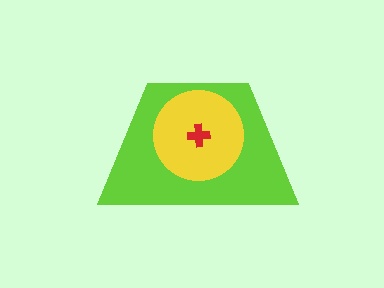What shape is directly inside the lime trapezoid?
The yellow circle.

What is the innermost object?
The red cross.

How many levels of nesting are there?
3.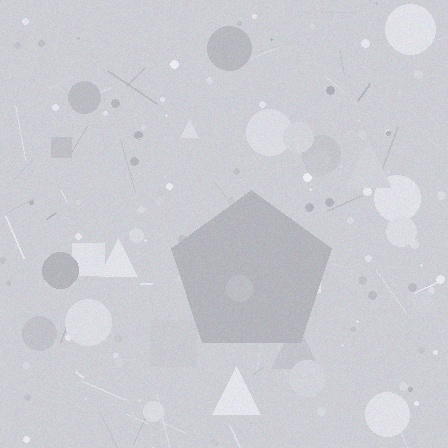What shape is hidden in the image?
A pentagon is hidden in the image.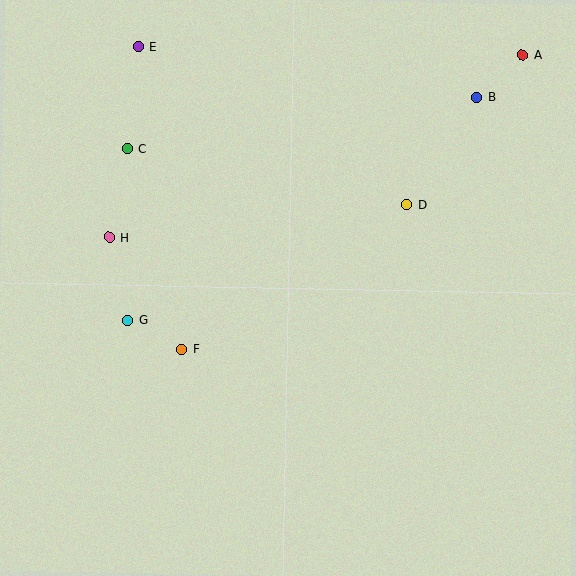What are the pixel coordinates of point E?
Point E is at (138, 47).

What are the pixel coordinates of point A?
Point A is at (522, 55).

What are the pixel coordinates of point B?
Point B is at (476, 97).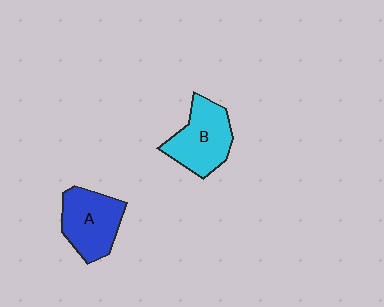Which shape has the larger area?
Shape B (cyan).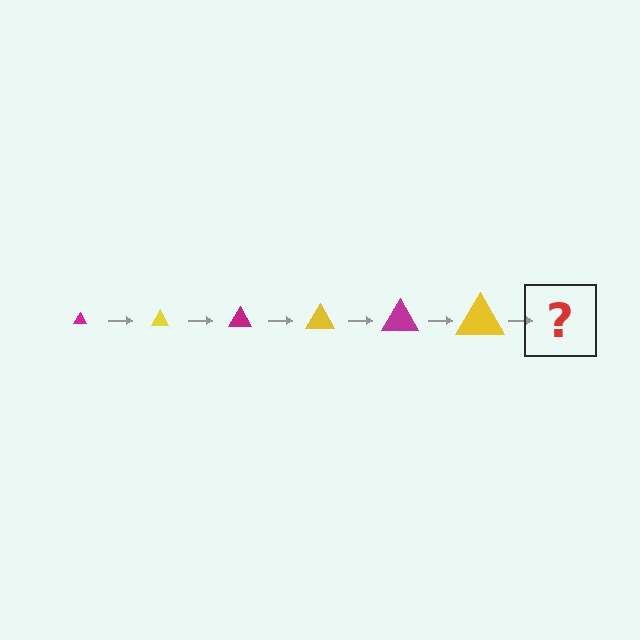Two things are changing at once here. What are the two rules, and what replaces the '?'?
The two rules are that the triangle grows larger each step and the color cycles through magenta and yellow. The '?' should be a magenta triangle, larger than the previous one.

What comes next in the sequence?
The next element should be a magenta triangle, larger than the previous one.